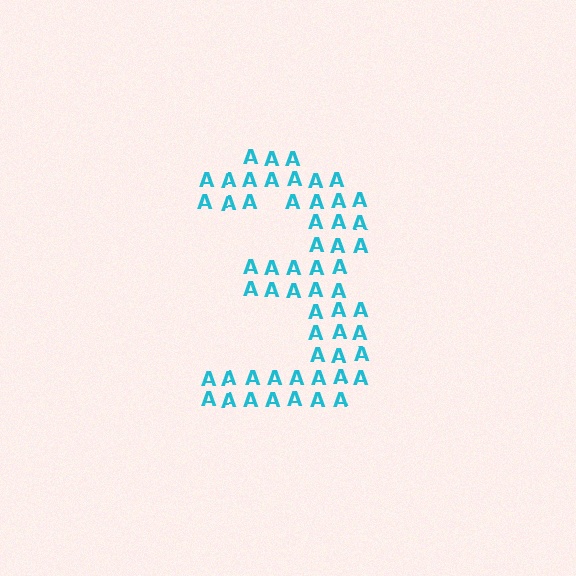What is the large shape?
The large shape is the digit 3.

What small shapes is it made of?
It is made of small letter A's.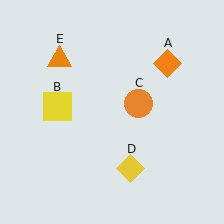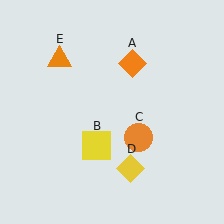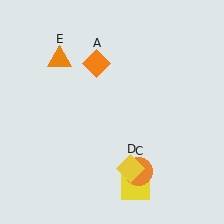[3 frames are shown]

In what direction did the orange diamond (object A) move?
The orange diamond (object A) moved left.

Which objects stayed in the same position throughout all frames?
Yellow diamond (object D) and orange triangle (object E) remained stationary.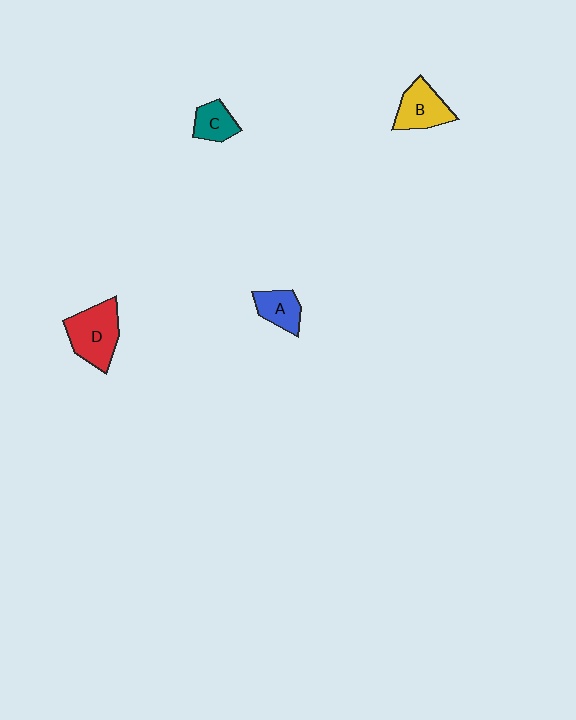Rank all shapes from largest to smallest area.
From largest to smallest: D (red), B (yellow), A (blue), C (teal).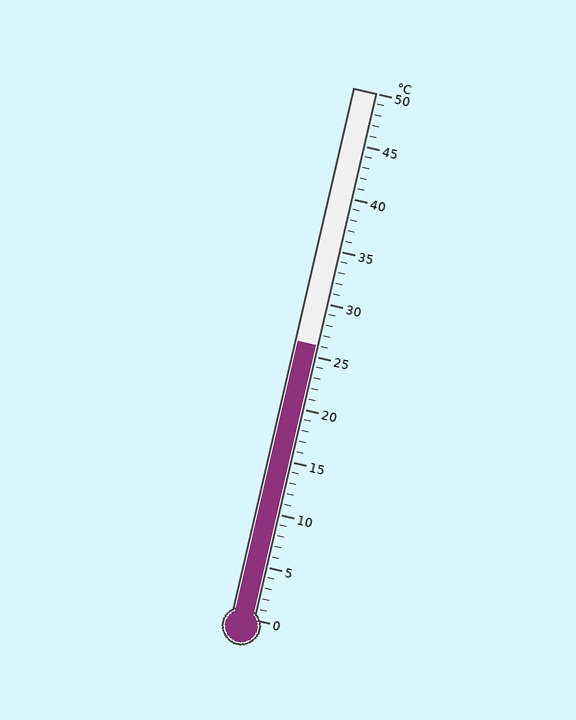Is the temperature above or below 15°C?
The temperature is above 15°C.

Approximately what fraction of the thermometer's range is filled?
The thermometer is filled to approximately 50% of its range.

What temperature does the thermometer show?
The thermometer shows approximately 26°C.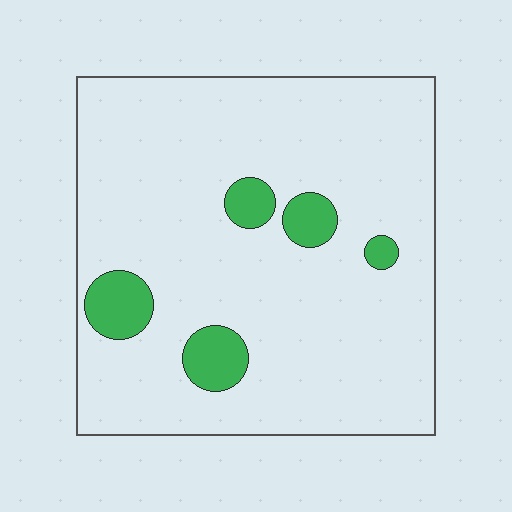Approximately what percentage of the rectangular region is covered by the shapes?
Approximately 10%.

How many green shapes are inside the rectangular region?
5.